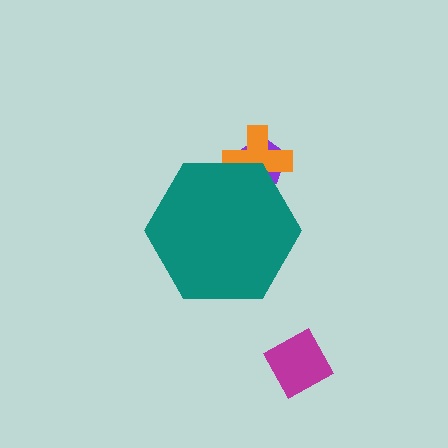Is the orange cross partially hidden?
Yes, the orange cross is partially hidden behind the teal hexagon.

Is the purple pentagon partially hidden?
Yes, the purple pentagon is partially hidden behind the teal hexagon.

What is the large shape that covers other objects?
A teal hexagon.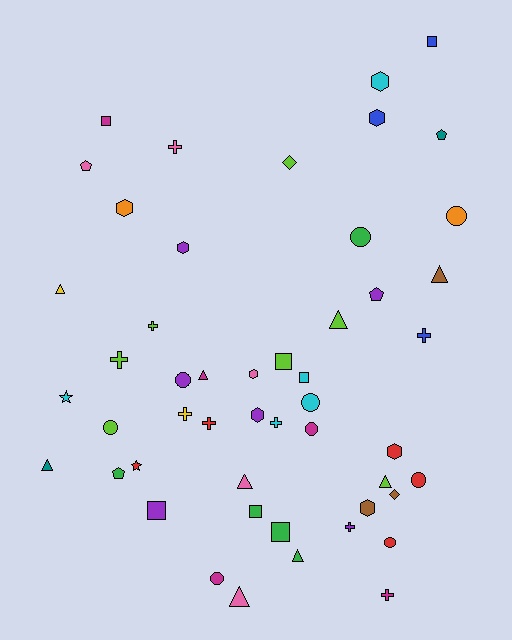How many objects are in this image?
There are 50 objects.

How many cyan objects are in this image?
There are 5 cyan objects.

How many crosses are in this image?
There are 9 crosses.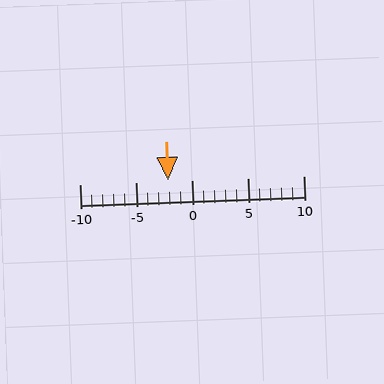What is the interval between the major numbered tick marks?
The major tick marks are spaced 5 units apart.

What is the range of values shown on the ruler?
The ruler shows values from -10 to 10.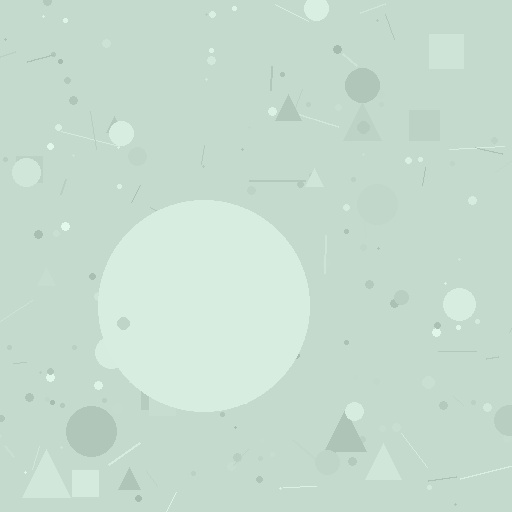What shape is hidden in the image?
A circle is hidden in the image.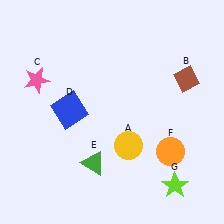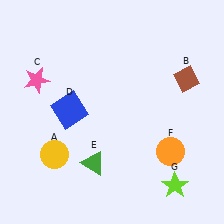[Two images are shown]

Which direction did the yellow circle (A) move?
The yellow circle (A) moved left.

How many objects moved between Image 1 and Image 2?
1 object moved between the two images.